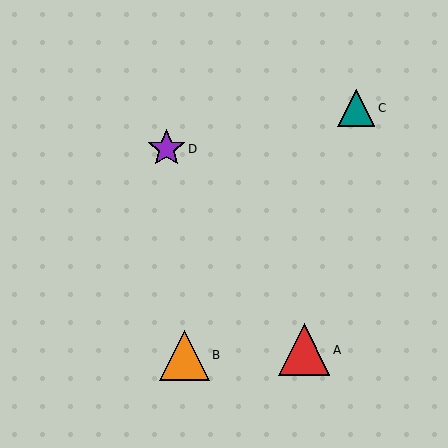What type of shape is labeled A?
Shape A is a red triangle.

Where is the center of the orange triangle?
The center of the orange triangle is at (184, 355).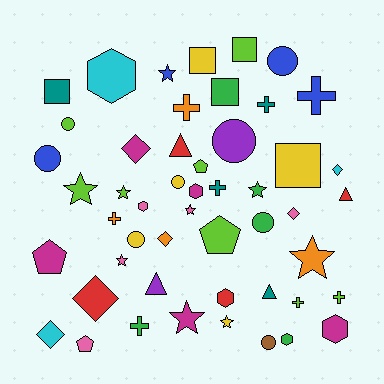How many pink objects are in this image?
There are 5 pink objects.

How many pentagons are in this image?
There are 4 pentagons.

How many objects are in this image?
There are 50 objects.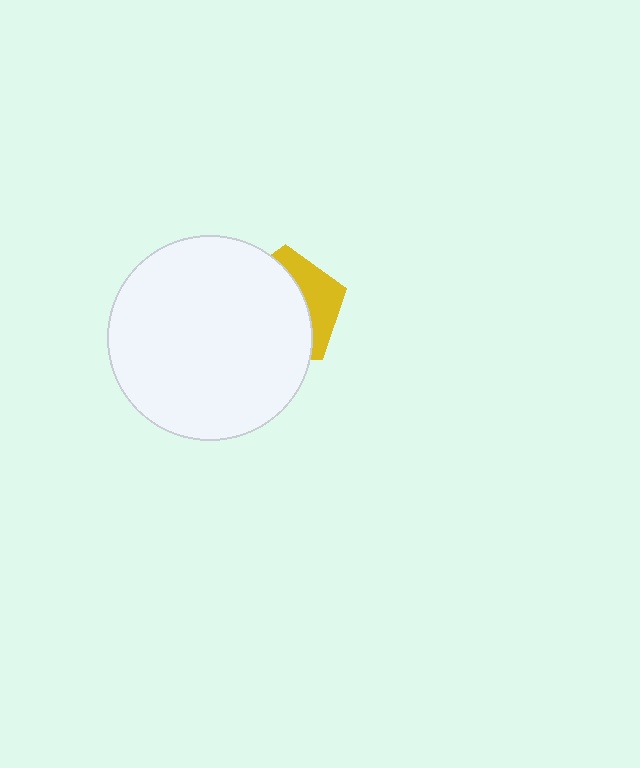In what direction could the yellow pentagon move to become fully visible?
The yellow pentagon could move right. That would shift it out from behind the white circle entirely.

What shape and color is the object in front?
The object in front is a white circle.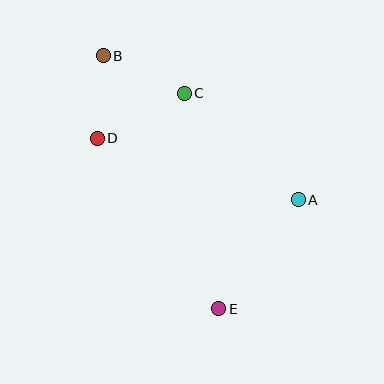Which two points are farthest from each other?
Points B and E are farthest from each other.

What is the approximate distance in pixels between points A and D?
The distance between A and D is approximately 210 pixels.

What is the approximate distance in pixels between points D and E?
The distance between D and E is approximately 210 pixels.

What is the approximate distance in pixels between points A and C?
The distance between A and C is approximately 156 pixels.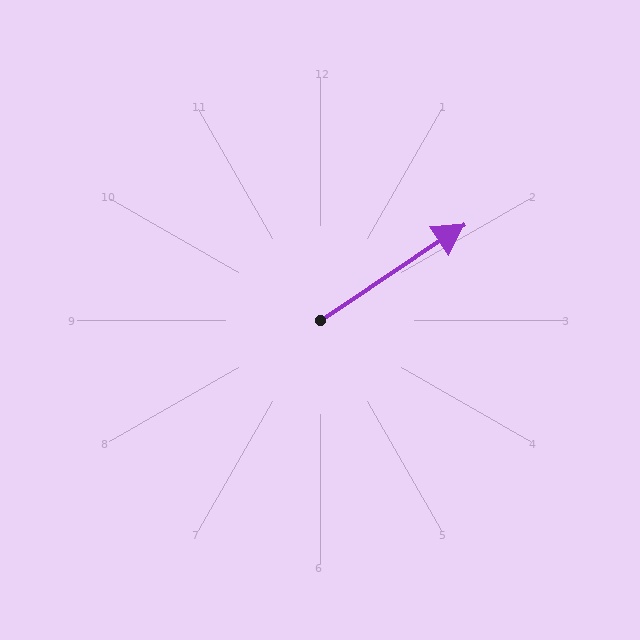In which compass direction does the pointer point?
Northeast.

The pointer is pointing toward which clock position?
Roughly 2 o'clock.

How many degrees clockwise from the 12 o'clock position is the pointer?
Approximately 56 degrees.